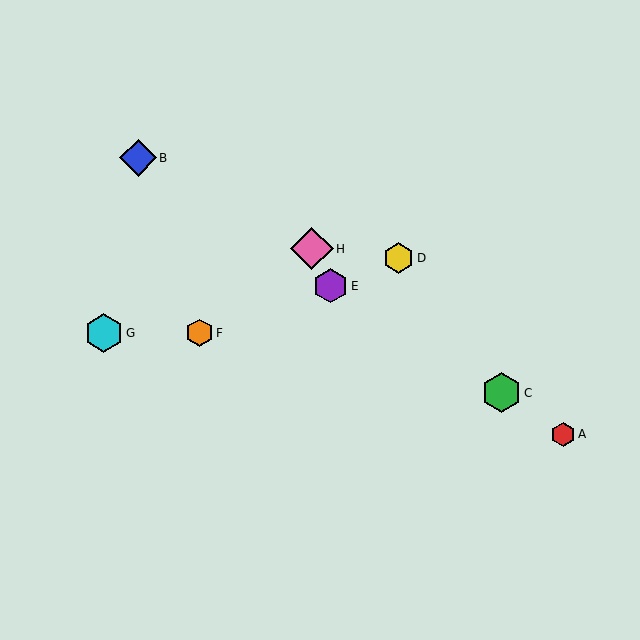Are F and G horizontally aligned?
Yes, both are at y≈333.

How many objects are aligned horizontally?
2 objects (F, G) are aligned horizontally.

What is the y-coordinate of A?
Object A is at y≈434.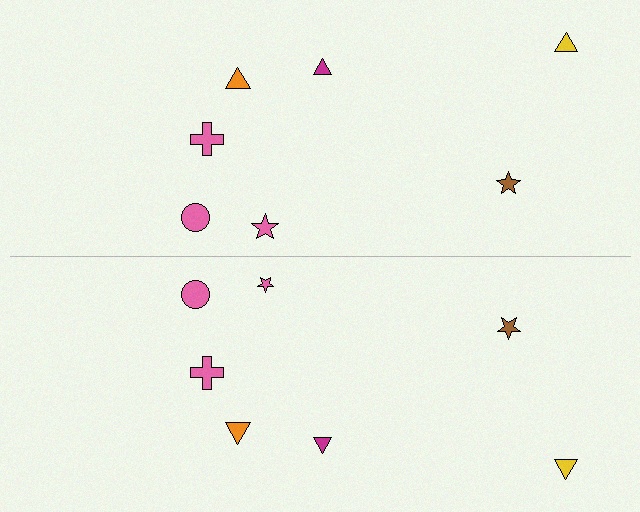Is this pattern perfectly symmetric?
No, the pattern is not perfectly symmetric. The pink star on the bottom side has a different size than its mirror counterpart.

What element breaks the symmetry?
The pink star on the bottom side has a different size than its mirror counterpart.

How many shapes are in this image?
There are 14 shapes in this image.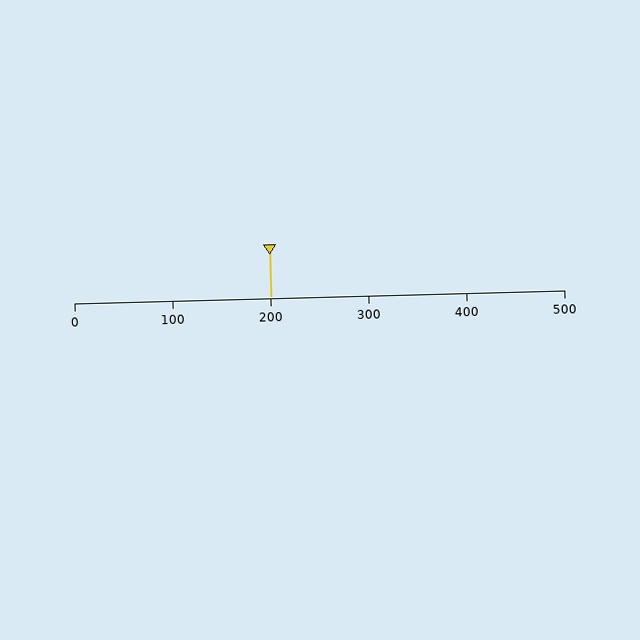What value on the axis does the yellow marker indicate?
The marker indicates approximately 200.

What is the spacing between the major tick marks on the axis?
The major ticks are spaced 100 apart.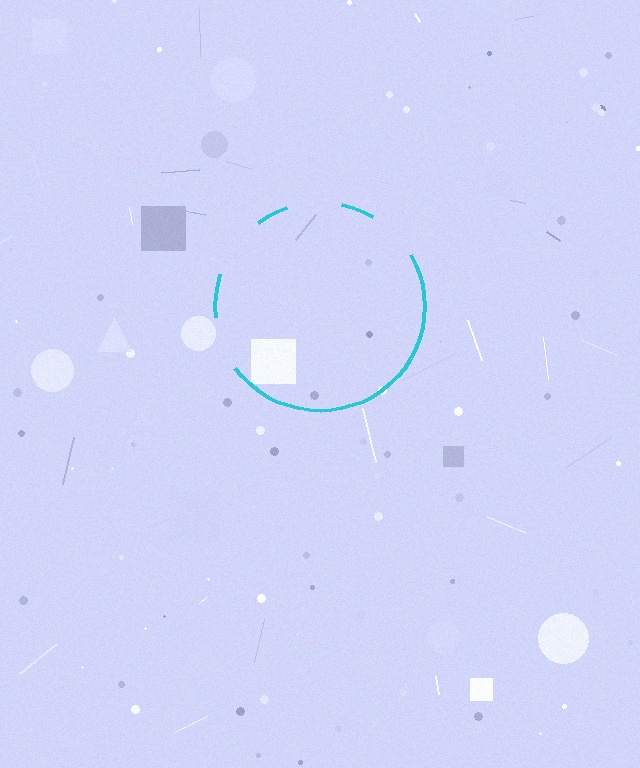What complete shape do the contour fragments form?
The contour fragments form a circle.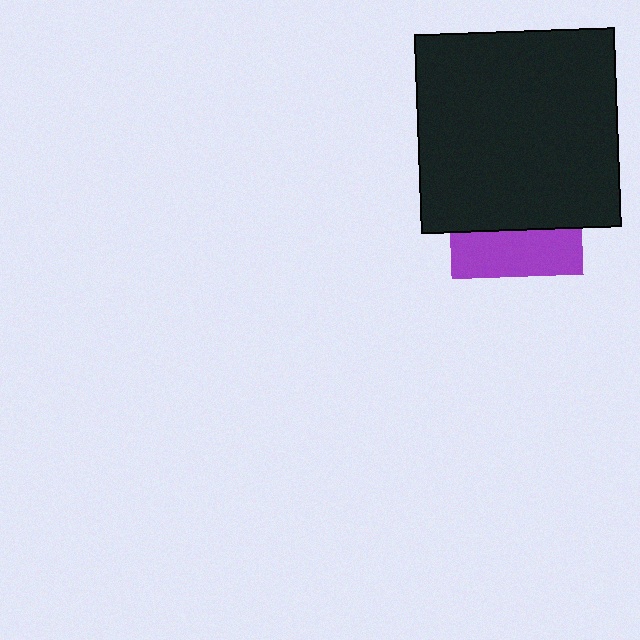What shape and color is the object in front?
The object in front is a black square.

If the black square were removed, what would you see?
You would see the complete purple square.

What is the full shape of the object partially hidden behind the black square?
The partially hidden object is a purple square.